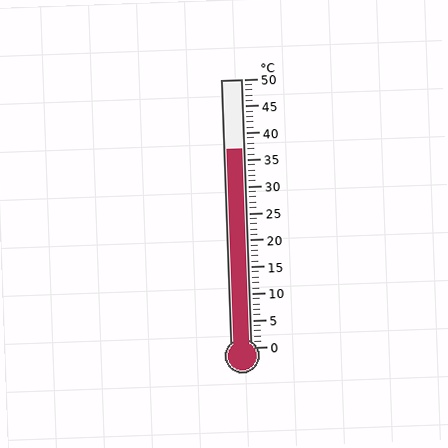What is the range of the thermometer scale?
The thermometer scale ranges from 0°C to 50°C.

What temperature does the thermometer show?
The thermometer shows approximately 37°C.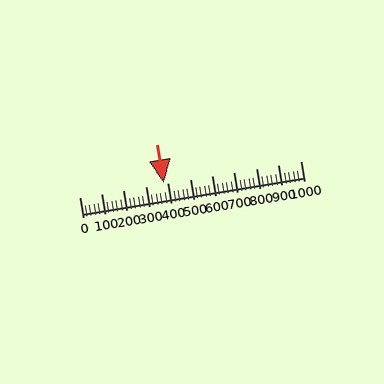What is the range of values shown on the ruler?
The ruler shows values from 0 to 1000.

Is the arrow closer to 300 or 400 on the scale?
The arrow is closer to 400.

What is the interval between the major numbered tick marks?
The major tick marks are spaced 100 units apart.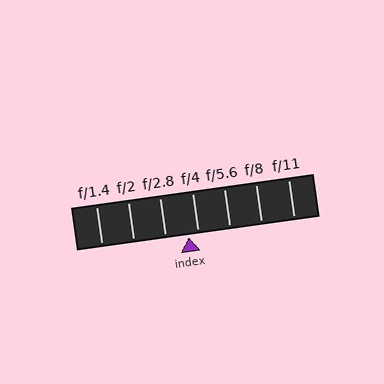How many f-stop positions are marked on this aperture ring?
There are 7 f-stop positions marked.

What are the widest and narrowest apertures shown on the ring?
The widest aperture shown is f/1.4 and the narrowest is f/11.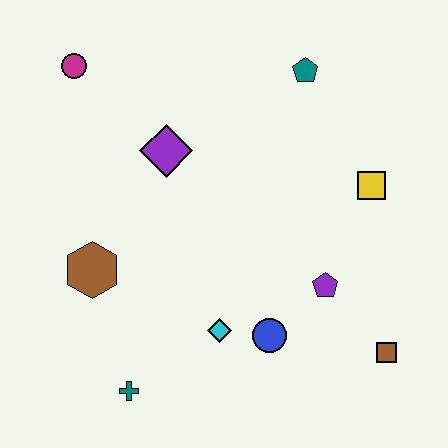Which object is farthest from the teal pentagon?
The teal cross is farthest from the teal pentagon.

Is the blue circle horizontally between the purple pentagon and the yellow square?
No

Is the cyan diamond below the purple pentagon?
Yes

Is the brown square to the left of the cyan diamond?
No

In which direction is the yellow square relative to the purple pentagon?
The yellow square is above the purple pentagon.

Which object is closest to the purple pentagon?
The blue circle is closest to the purple pentagon.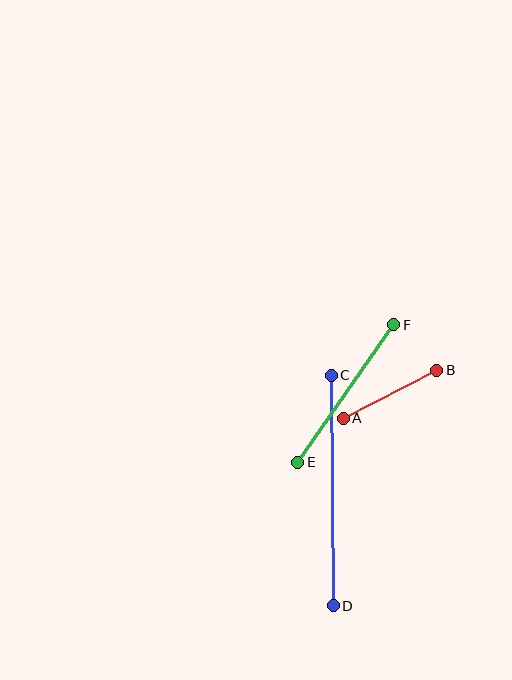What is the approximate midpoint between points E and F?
The midpoint is at approximately (346, 394) pixels.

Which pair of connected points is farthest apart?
Points C and D are farthest apart.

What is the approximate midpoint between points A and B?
The midpoint is at approximately (390, 394) pixels.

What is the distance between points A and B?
The distance is approximately 105 pixels.